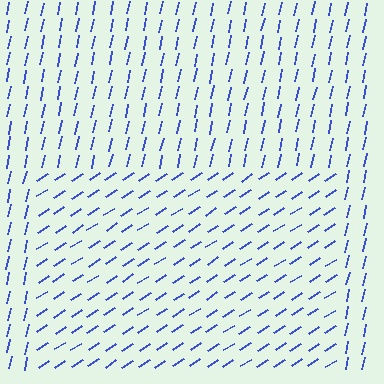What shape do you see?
I see a rectangle.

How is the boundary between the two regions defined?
The boundary is defined purely by a change in line orientation (approximately 45 degrees difference). All lines are the same color and thickness.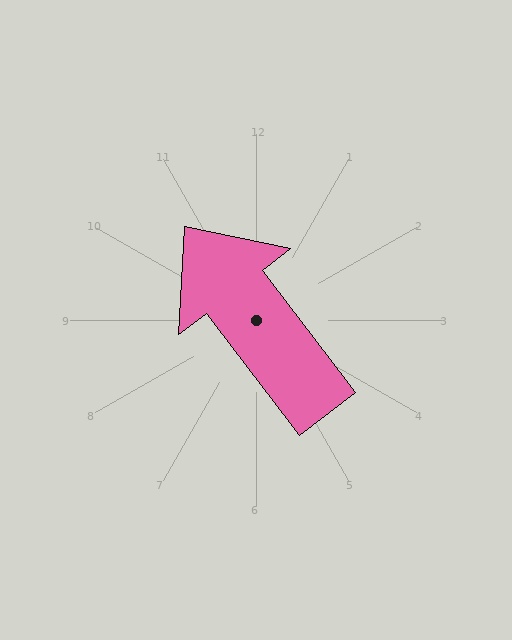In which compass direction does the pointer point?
Northwest.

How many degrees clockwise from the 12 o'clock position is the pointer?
Approximately 323 degrees.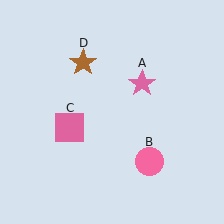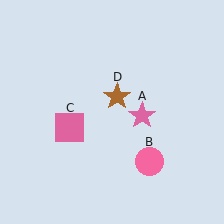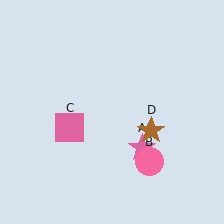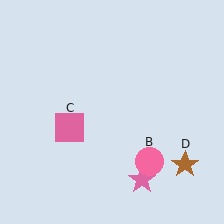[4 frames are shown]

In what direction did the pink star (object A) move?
The pink star (object A) moved down.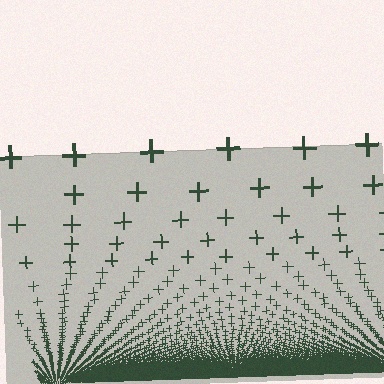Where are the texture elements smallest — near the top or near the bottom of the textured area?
Near the bottom.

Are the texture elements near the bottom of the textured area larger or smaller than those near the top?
Smaller. The gradient is inverted — elements near the bottom are smaller and denser.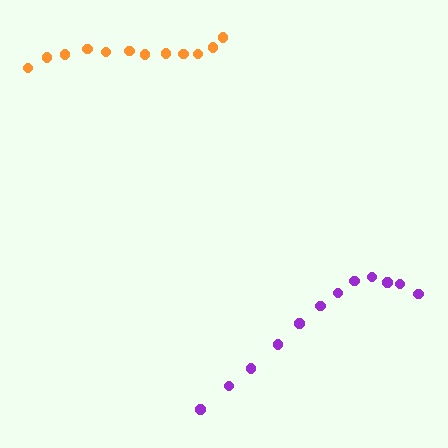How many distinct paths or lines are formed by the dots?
There are 2 distinct paths.